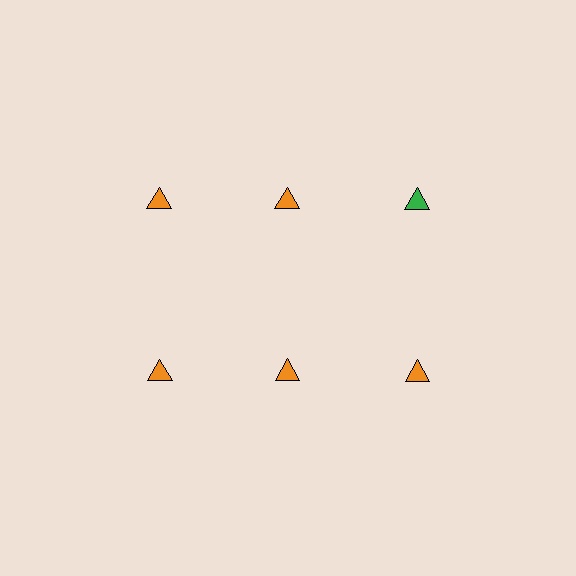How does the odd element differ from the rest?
It has a different color: green instead of orange.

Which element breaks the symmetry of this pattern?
The green triangle in the top row, center column breaks the symmetry. All other shapes are orange triangles.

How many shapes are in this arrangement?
There are 6 shapes arranged in a grid pattern.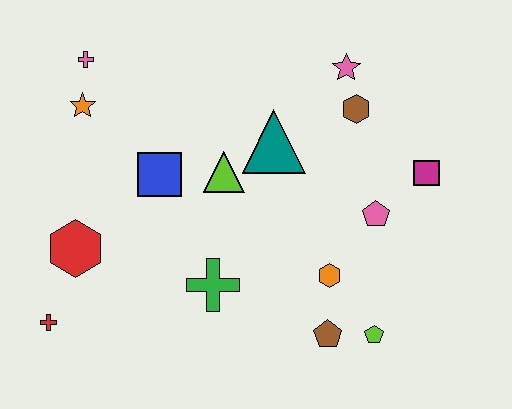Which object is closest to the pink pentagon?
The magenta square is closest to the pink pentagon.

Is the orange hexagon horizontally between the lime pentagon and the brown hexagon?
No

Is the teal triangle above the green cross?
Yes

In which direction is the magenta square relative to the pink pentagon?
The magenta square is to the right of the pink pentagon.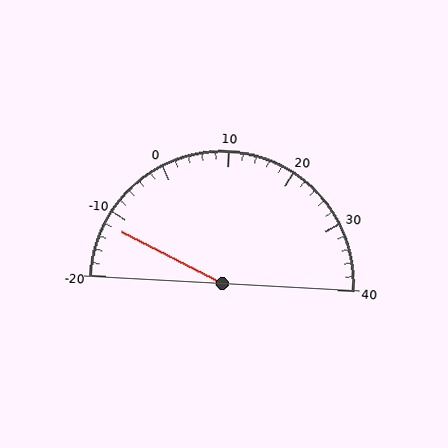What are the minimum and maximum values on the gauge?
The gauge ranges from -20 to 40.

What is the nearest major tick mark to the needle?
The nearest major tick mark is -10.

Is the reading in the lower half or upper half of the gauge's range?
The reading is in the lower half of the range (-20 to 40).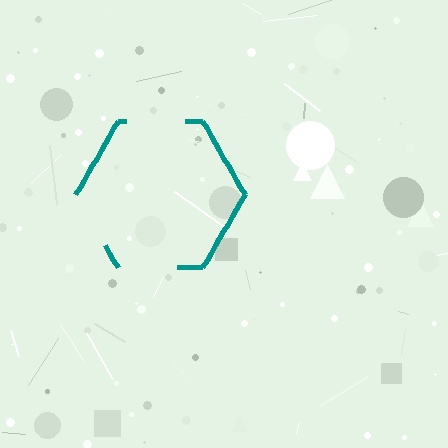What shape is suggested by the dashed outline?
The dashed outline suggests a hexagon.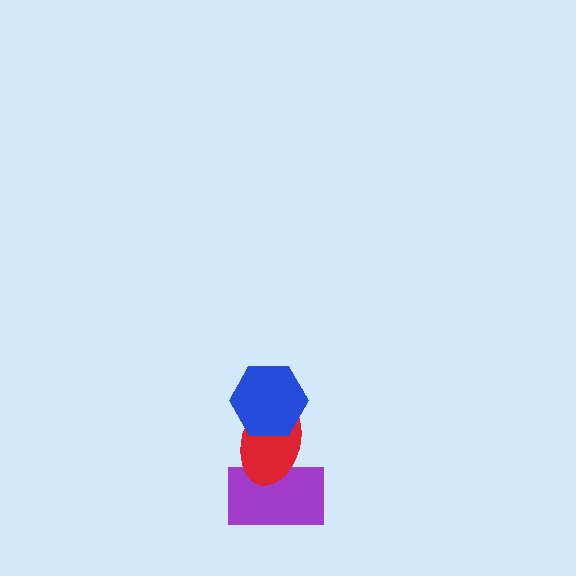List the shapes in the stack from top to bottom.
From top to bottom: the blue hexagon, the red ellipse, the purple rectangle.